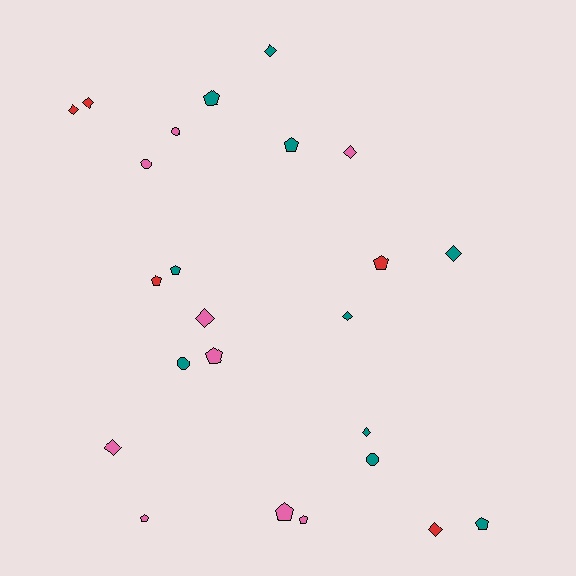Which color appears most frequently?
Teal, with 10 objects.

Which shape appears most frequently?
Pentagon, with 10 objects.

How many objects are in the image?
There are 24 objects.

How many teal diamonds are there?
There are 4 teal diamonds.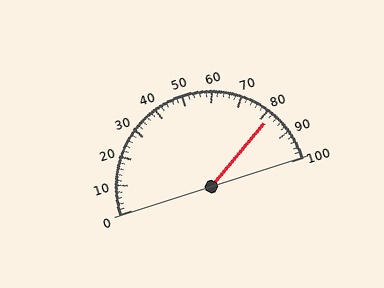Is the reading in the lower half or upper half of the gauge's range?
The reading is in the upper half of the range (0 to 100).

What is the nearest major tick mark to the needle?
The nearest major tick mark is 80.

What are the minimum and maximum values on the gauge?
The gauge ranges from 0 to 100.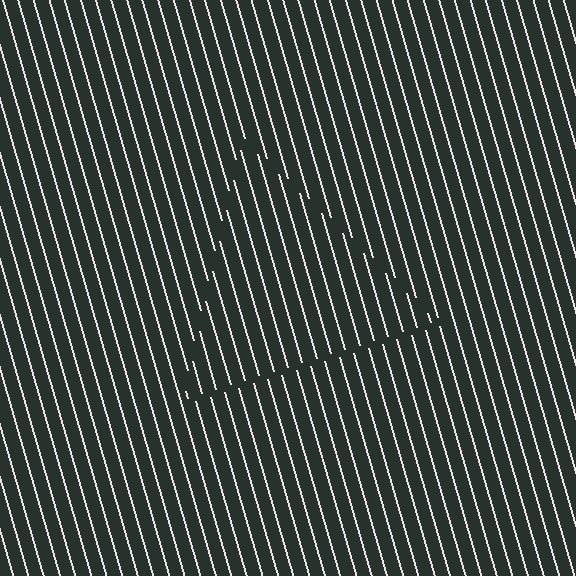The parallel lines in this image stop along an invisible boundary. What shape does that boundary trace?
An illusory triangle. The interior of the shape contains the same grating, shifted by half a period — the contour is defined by the phase discontinuity where line-ends from the inner and outer gratings abut.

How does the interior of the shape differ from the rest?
The interior of the shape contains the same grating, shifted by half a period — the contour is defined by the phase discontinuity where line-ends from the inner and outer gratings abut.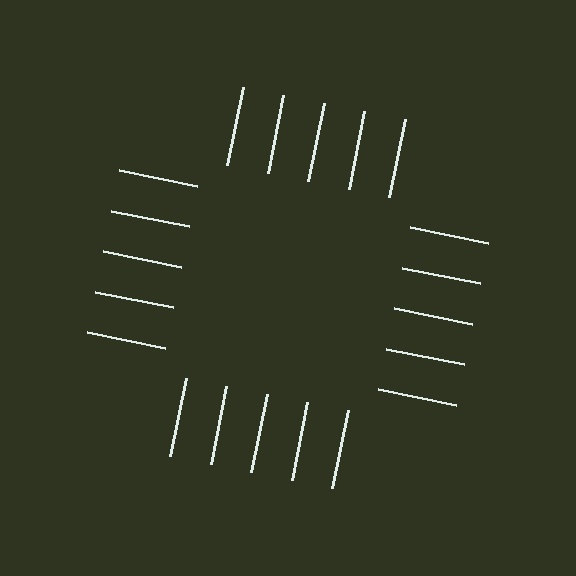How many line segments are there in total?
20 — 5 along each of the 4 edges.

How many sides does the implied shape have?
4 sides — the line-ends trace a square.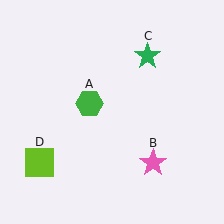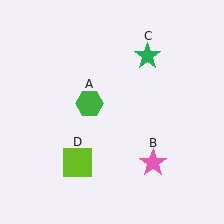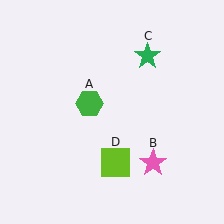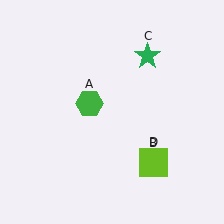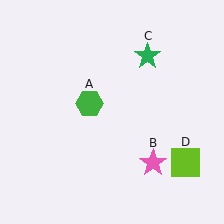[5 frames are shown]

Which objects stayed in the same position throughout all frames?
Green hexagon (object A) and pink star (object B) and green star (object C) remained stationary.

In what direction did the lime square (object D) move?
The lime square (object D) moved right.